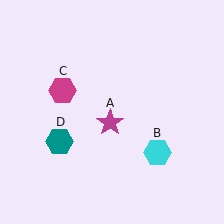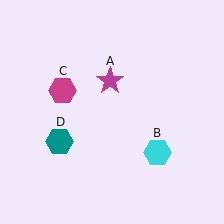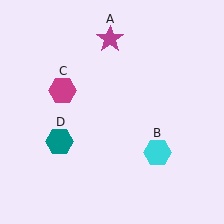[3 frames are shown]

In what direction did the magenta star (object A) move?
The magenta star (object A) moved up.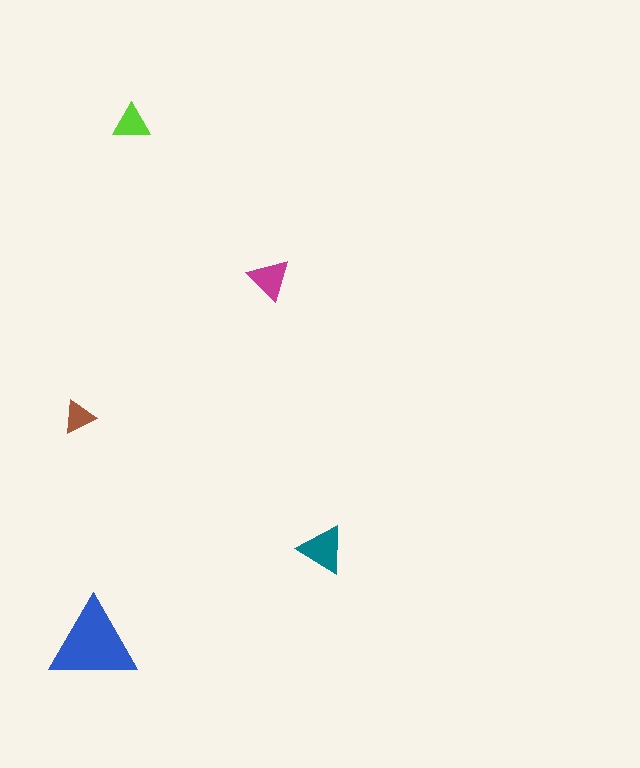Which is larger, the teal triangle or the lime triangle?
The teal one.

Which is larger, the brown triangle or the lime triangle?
The lime one.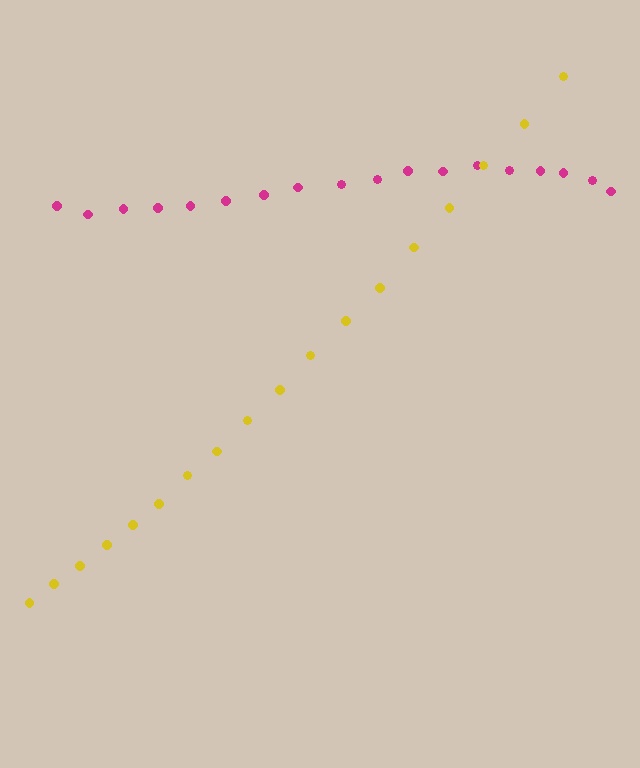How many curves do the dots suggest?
There are 2 distinct paths.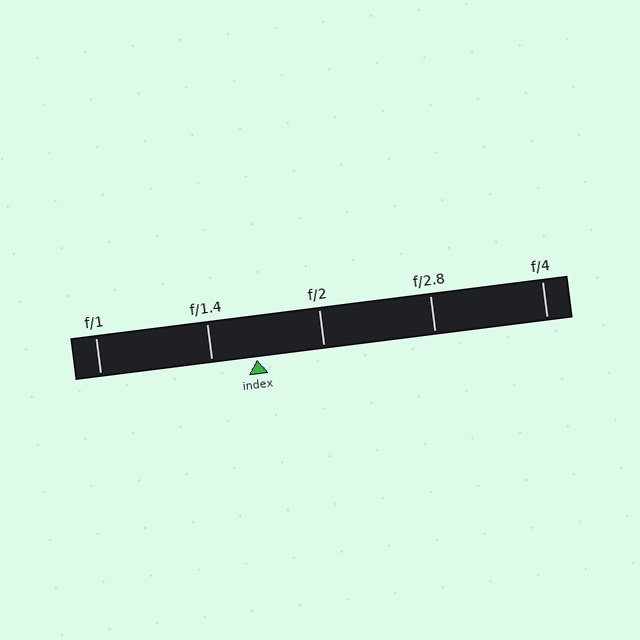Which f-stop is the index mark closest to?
The index mark is closest to f/1.4.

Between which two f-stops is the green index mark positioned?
The index mark is between f/1.4 and f/2.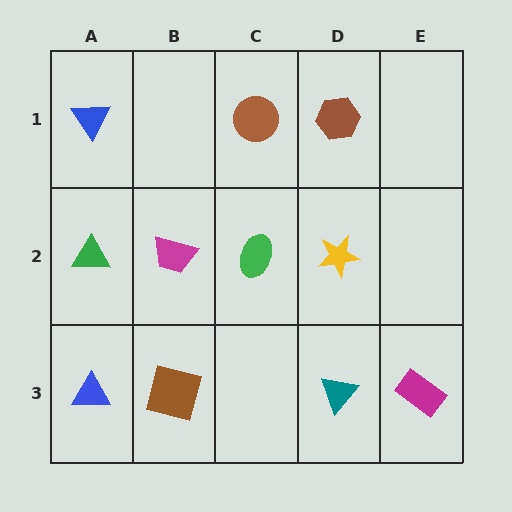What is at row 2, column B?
A magenta trapezoid.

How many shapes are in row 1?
3 shapes.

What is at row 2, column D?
A yellow star.